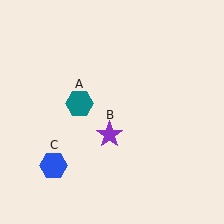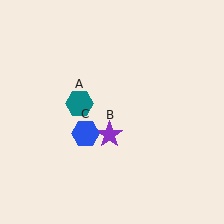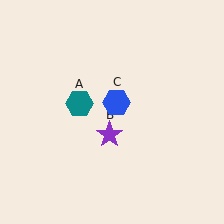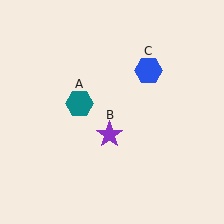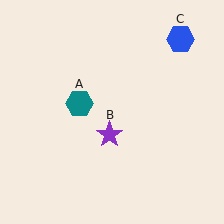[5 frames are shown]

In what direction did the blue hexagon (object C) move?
The blue hexagon (object C) moved up and to the right.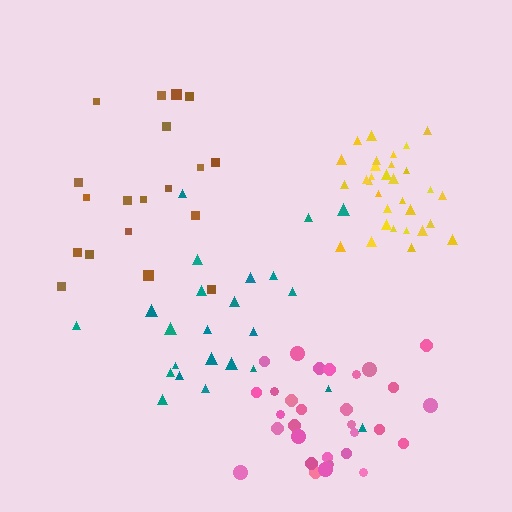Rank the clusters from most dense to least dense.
yellow, pink, brown, teal.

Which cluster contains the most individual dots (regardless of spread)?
Yellow (31).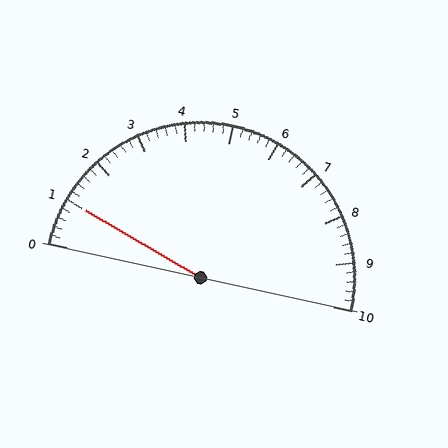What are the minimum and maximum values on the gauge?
The gauge ranges from 0 to 10.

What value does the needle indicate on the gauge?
The needle indicates approximately 1.0.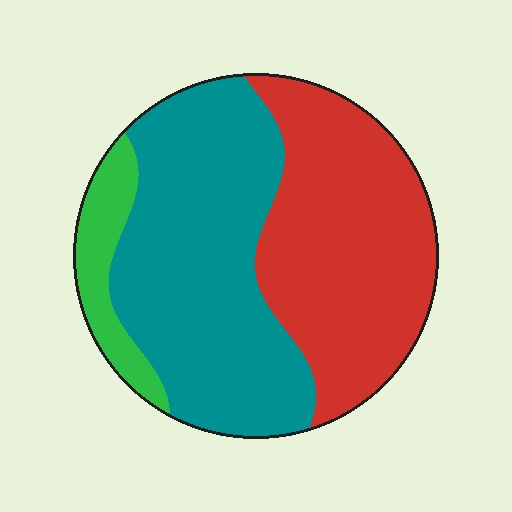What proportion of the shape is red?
Red covers around 40% of the shape.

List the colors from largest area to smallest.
From largest to smallest: teal, red, green.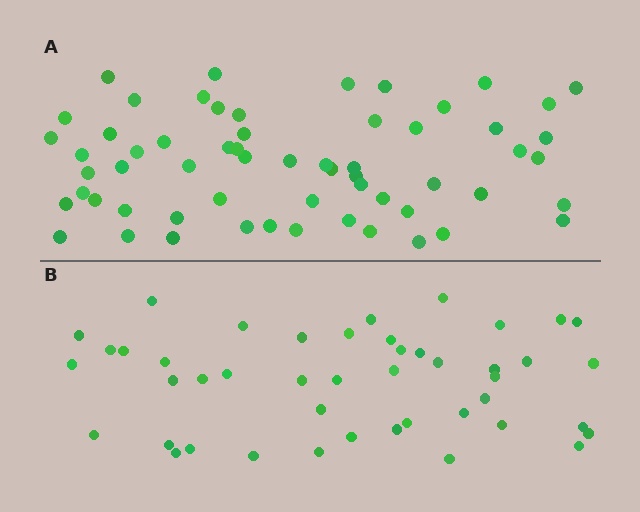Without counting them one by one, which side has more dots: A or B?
Region A (the top region) has more dots.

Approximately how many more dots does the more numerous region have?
Region A has approximately 15 more dots than region B.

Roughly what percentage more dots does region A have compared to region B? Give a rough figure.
About 35% more.